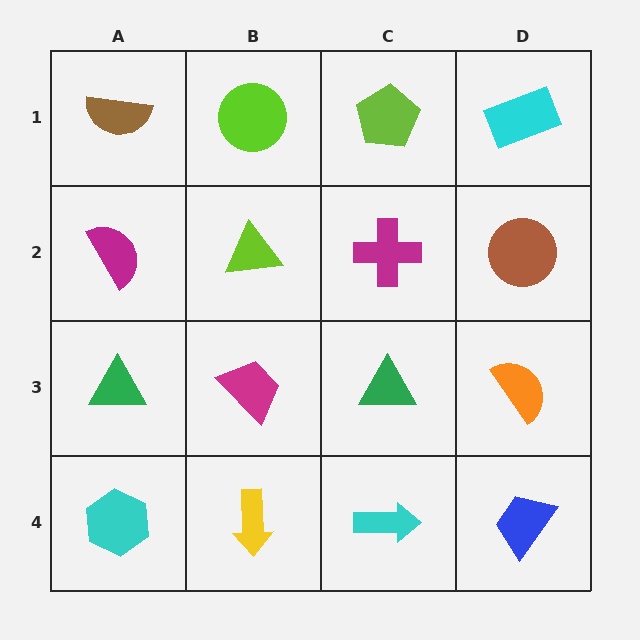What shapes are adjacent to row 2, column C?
A lime pentagon (row 1, column C), a green triangle (row 3, column C), a lime triangle (row 2, column B), a brown circle (row 2, column D).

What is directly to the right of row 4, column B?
A cyan arrow.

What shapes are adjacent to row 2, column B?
A lime circle (row 1, column B), a magenta trapezoid (row 3, column B), a magenta semicircle (row 2, column A), a magenta cross (row 2, column C).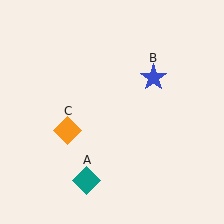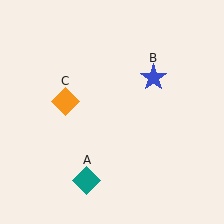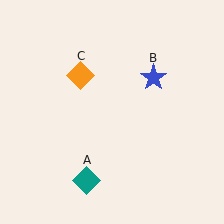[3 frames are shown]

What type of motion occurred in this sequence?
The orange diamond (object C) rotated clockwise around the center of the scene.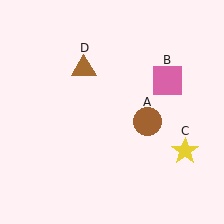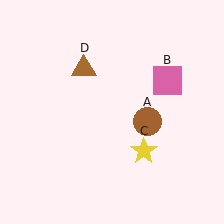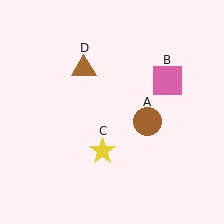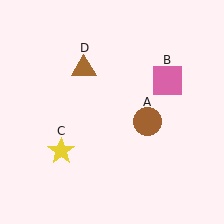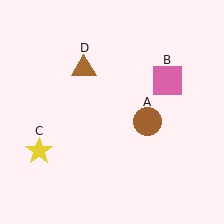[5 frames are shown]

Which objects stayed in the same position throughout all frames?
Brown circle (object A) and pink square (object B) and brown triangle (object D) remained stationary.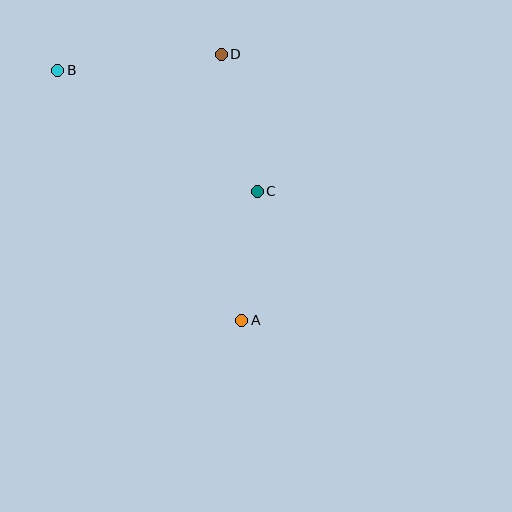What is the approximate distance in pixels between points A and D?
The distance between A and D is approximately 267 pixels.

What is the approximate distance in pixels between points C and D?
The distance between C and D is approximately 142 pixels.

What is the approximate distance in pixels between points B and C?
The distance between B and C is approximately 233 pixels.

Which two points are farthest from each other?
Points A and B are farthest from each other.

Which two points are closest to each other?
Points A and C are closest to each other.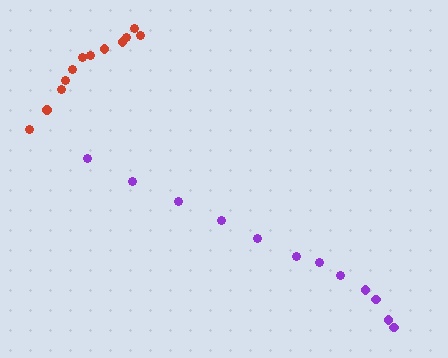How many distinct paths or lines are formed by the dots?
There are 2 distinct paths.